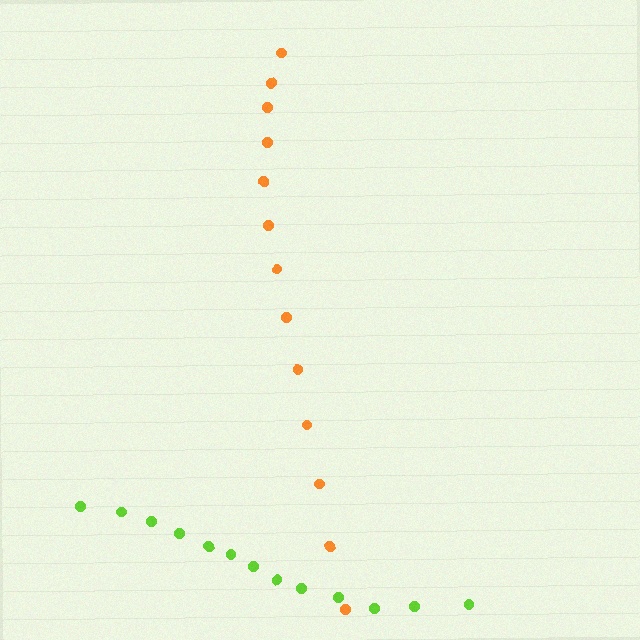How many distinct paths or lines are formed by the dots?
There are 2 distinct paths.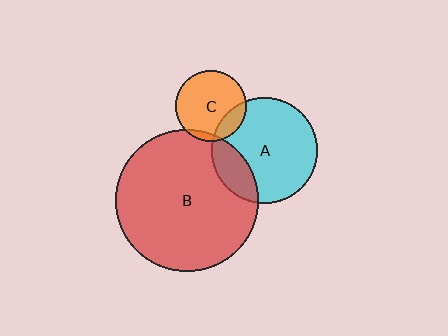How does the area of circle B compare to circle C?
Approximately 4.0 times.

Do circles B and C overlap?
Yes.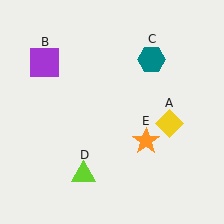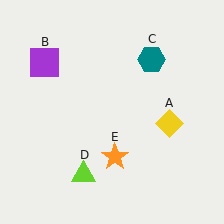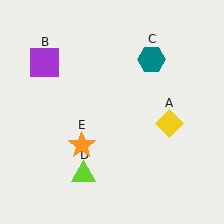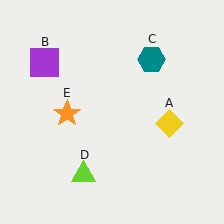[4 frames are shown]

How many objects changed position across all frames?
1 object changed position: orange star (object E).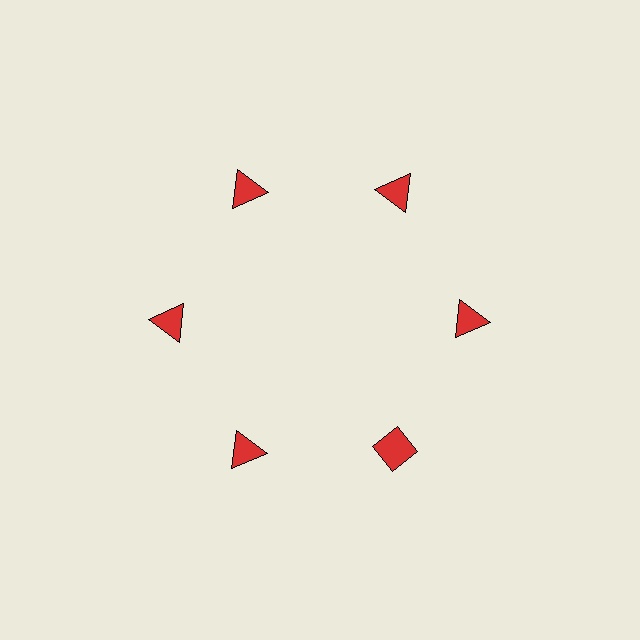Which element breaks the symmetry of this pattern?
The red diamond at roughly the 5 o'clock position breaks the symmetry. All other shapes are red triangles.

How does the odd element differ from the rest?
It has a different shape: diamond instead of triangle.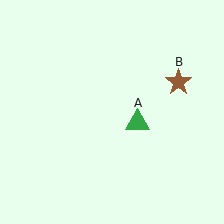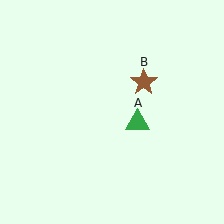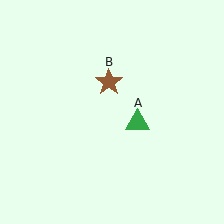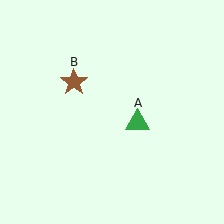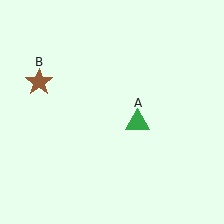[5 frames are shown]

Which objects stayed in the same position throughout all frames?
Green triangle (object A) remained stationary.